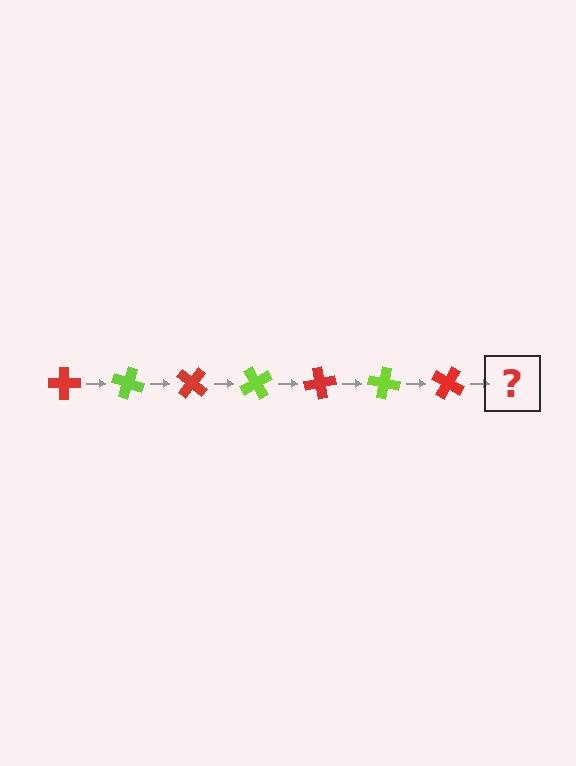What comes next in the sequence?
The next element should be a lime cross, rotated 140 degrees from the start.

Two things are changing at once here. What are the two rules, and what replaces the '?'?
The two rules are that it rotates 20 degrees each step and the color cycles through red and lime. The '?' should be a lime cross, rotated 140 degrees from the start.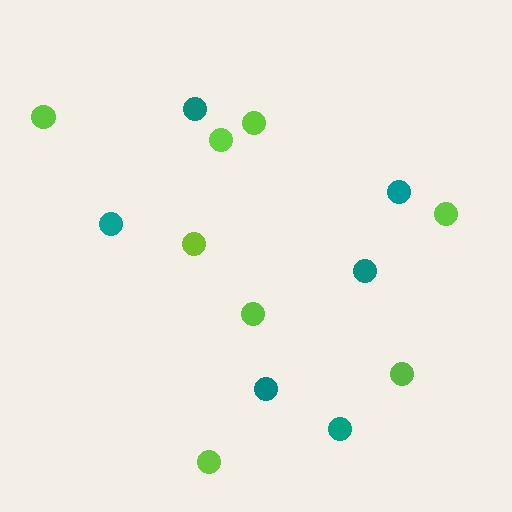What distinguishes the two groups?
There are 2 groups: one group of teal circles (6) and one group of lime circles (8).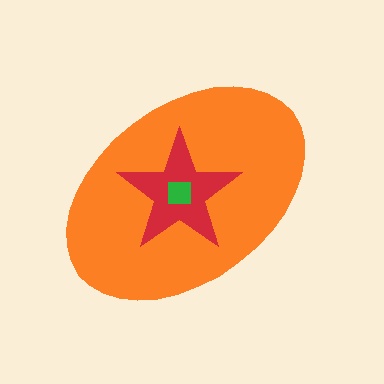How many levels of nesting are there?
3.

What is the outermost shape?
The orange ellipse.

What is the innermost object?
The green square.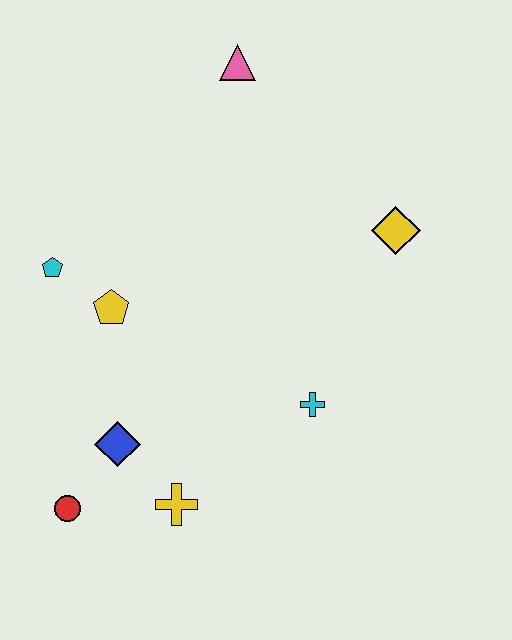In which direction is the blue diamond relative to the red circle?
The blue diamond is above the red circle.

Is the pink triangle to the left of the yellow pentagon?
No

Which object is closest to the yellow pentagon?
The cyan pentagon is closest to the yellow pentagon.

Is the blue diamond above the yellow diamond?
No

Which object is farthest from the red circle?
The pink triangle is farthest from the red circle.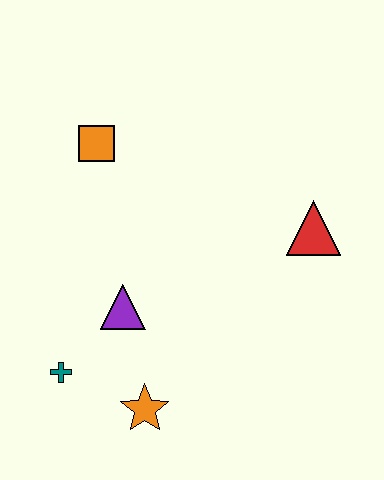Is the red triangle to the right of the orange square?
Yes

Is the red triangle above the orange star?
Yes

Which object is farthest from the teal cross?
The red triangle is farthest from the teal cross.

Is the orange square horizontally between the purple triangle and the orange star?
No